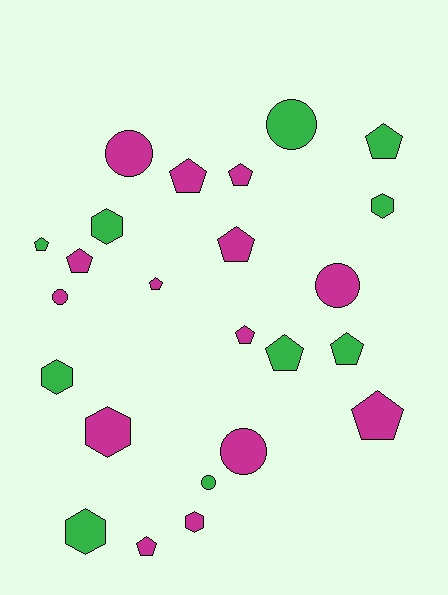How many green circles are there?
There are 2 green circles.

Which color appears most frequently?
Magenta, with 14 objects.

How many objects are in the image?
There are 24 objects.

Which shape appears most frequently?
Pentagon, with 12 objects.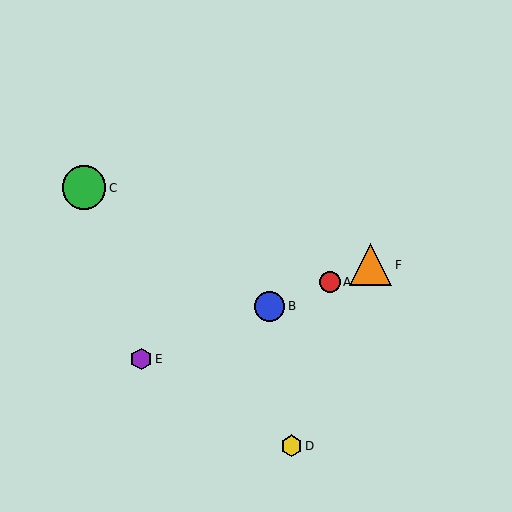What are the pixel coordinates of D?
Object D is at (292, 446).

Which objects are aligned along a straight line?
Objects A, B, E, F are aligned along a straight line.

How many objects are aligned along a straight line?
4 objects (A, B, E, F) are aligned along a straight line.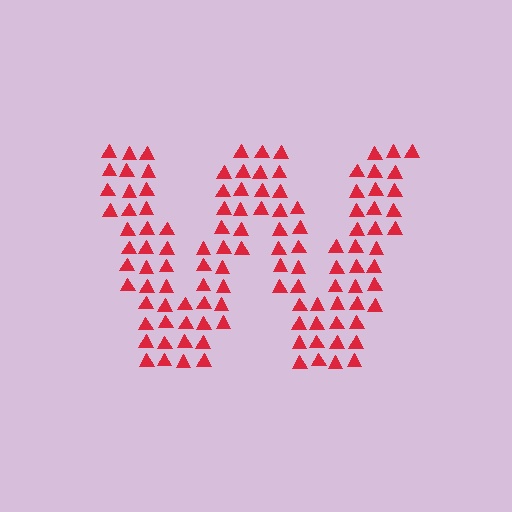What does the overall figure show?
The overall figure shows the letter W.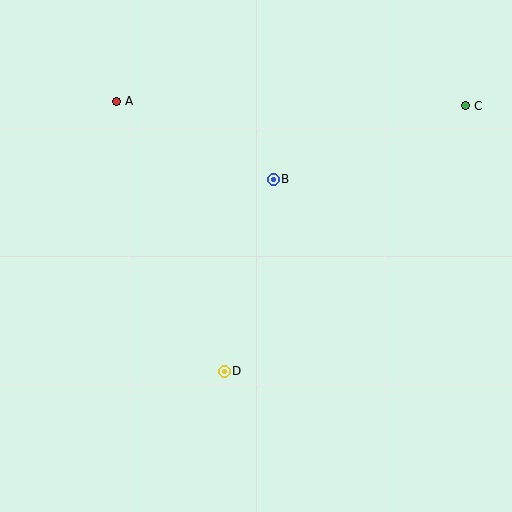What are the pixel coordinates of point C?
Point C is at (466, 106).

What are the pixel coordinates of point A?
Point A is at (117, 101).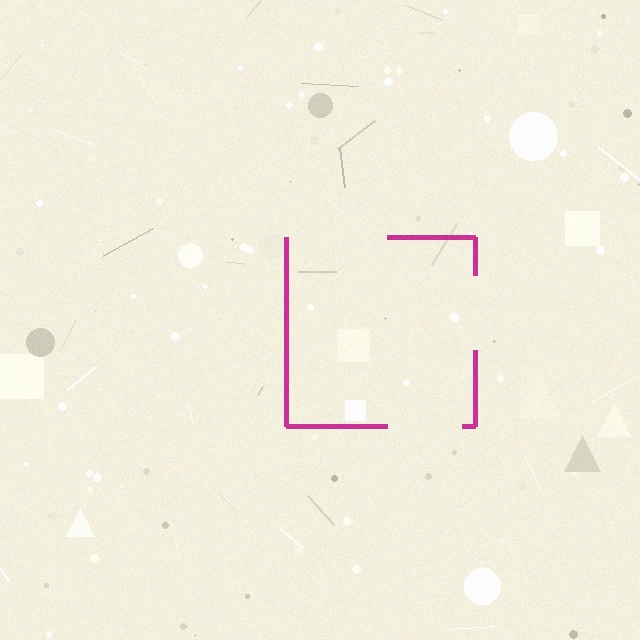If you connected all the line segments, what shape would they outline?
They would outline a square.